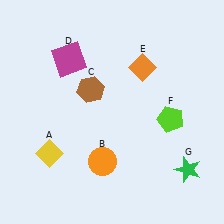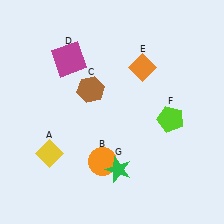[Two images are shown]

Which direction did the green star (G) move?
The green star (G) moved left.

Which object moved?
The green star (G) moved left.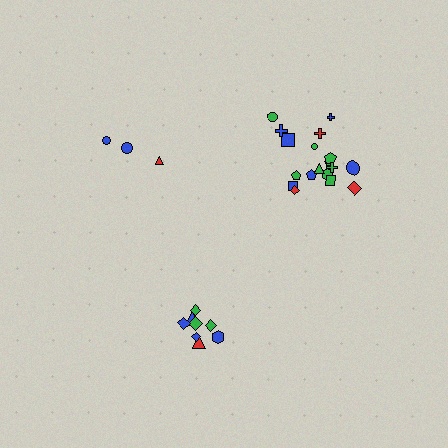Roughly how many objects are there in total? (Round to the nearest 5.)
Roughly 30 objects in total.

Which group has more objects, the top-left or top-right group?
The top-right group.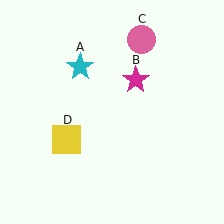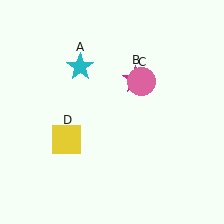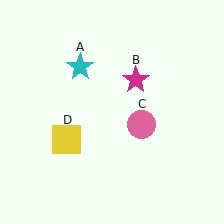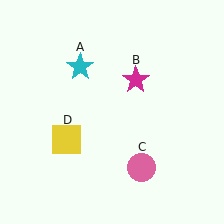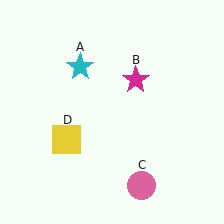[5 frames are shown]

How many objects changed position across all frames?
1 object changed position: pink circle (object C).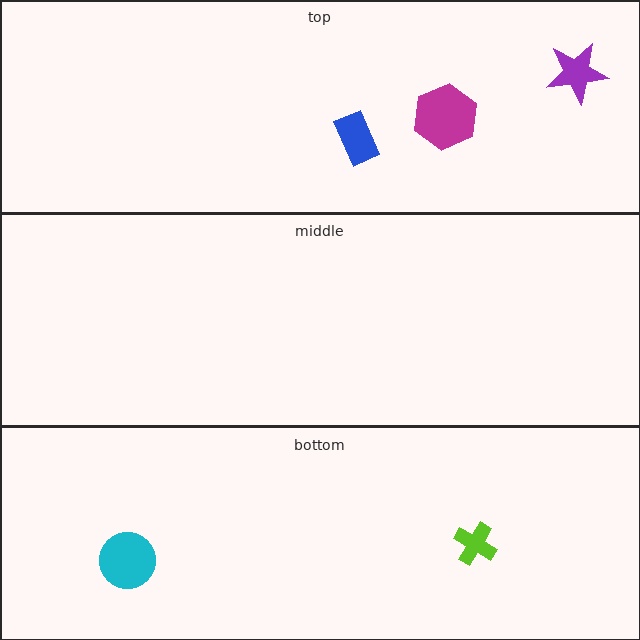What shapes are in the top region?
The blue rectangle, the magenta hexagon, the purple star.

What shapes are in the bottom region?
The lime cross, the cyan circle.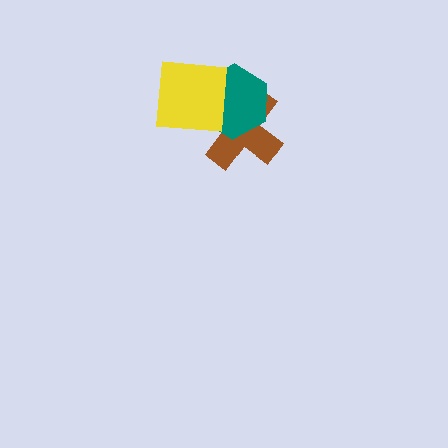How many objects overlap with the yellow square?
2 objects overlap with the yellow square.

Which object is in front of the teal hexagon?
The yellow square is in front of the teal hexagon.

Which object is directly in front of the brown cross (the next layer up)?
The teal hexagon is directly in front of the brown cross.